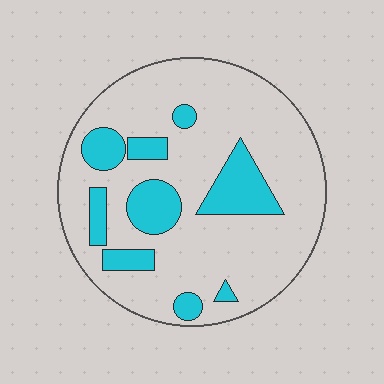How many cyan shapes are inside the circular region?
9.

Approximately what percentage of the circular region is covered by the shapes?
Approximately 20%.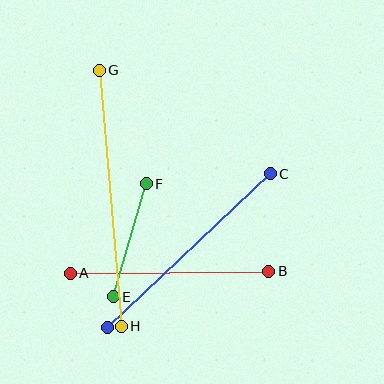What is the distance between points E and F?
The distance is approximately 118 pixels.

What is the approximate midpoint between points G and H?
The midpoint is at approximately (110, 198) pixels.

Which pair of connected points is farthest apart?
Points G and H are farthest apart.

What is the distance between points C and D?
The distance is approximately 224 pixels.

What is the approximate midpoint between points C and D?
The midpoint is at approximately (189, 250) pixels.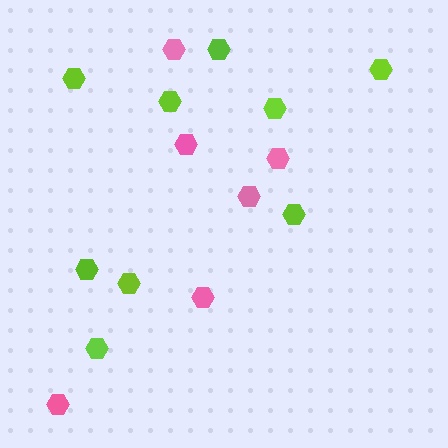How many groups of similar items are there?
There are 2 groups: one group of lime hexagons (9) and one group of pink hexagons (6).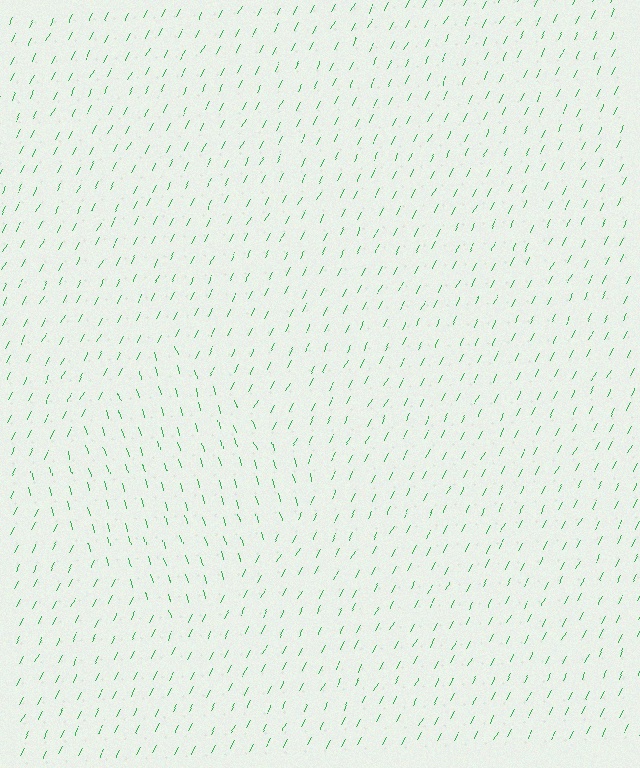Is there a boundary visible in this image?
Yes, there is a texture boundary formed by a change in line orientation.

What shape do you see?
I see a diamond.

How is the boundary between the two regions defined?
The boundary is defined purely by a change in line orientation (approximately 45 degrees difference). All lines are the same color and thickness.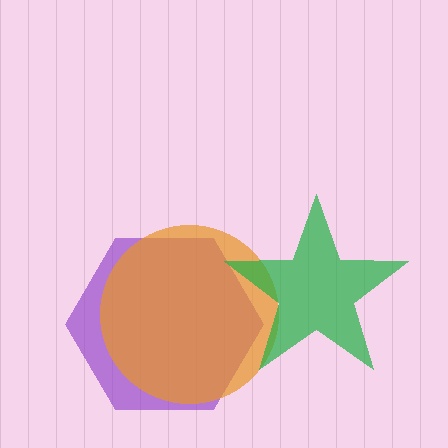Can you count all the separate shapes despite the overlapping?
Yes, there are 3 separate shapes.